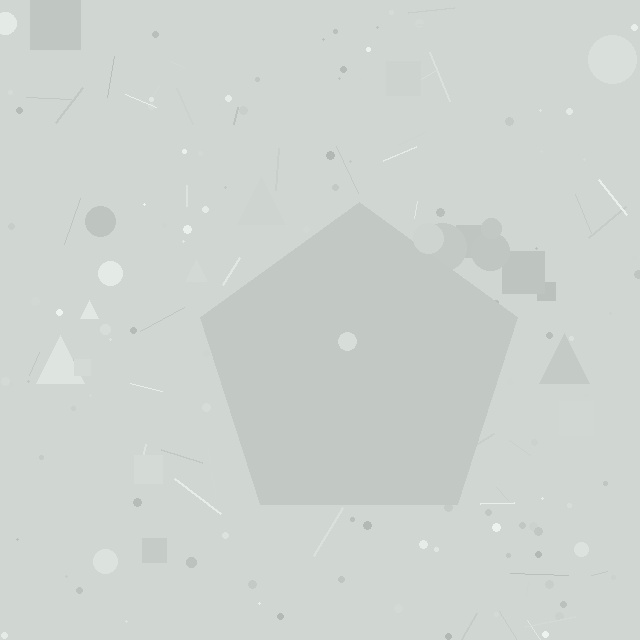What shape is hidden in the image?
A pentagon is hidden in the image.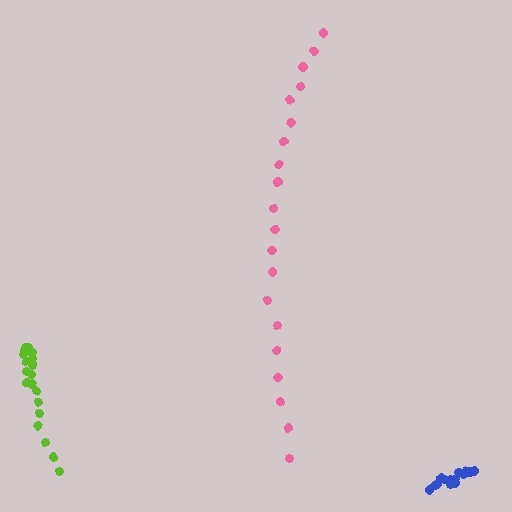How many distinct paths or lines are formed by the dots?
There are 3 distinct paths.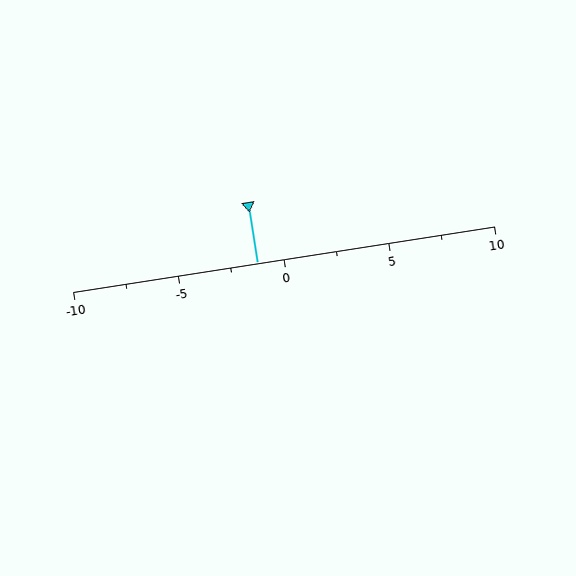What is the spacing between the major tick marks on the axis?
The major ticks are spaced 5 apart.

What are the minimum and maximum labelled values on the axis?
The axis runs from -10 to 10.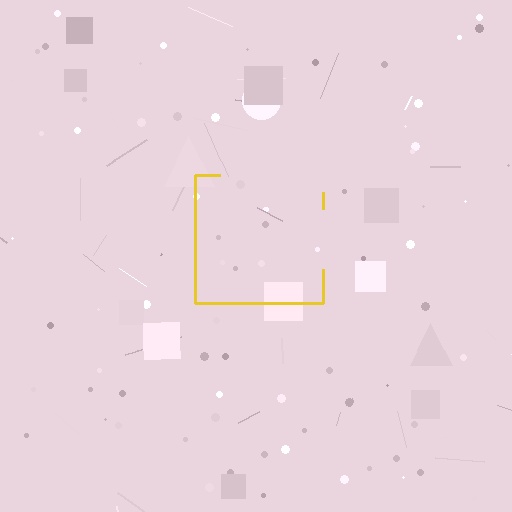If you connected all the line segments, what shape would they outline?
They would outline a square.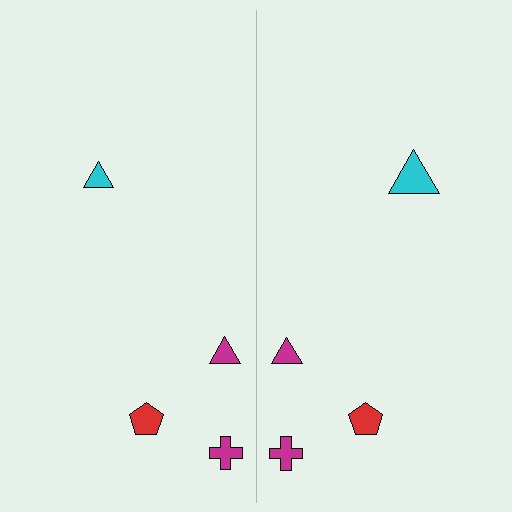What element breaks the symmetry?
The cyan triangle on the right side has a different size than its mirror counterpart.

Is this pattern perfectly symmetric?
No, the pattern is not perfectly symmetric. The cyan triangle on the right side has a different size than its mirror counterpart.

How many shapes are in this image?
There are 8 shapes in this image.